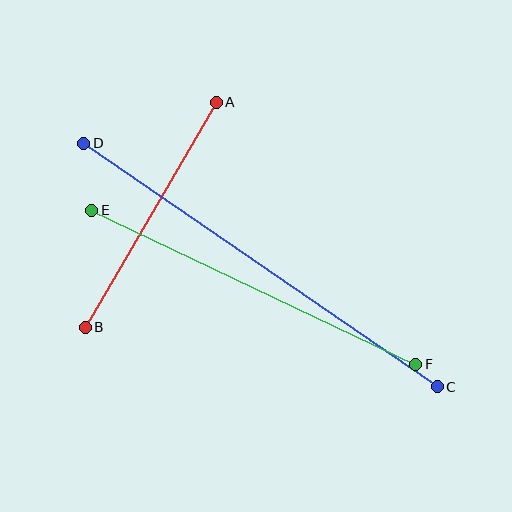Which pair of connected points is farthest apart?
Points C and D are farthest apart.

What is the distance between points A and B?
The distance is approximately 261 pixels.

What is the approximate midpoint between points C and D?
The midpoint is at approximately (261, 265) pixels.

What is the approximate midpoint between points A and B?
The midpoint is at approximately (151, 215) pixels.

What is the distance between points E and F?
The distance is approximately 359 pixels.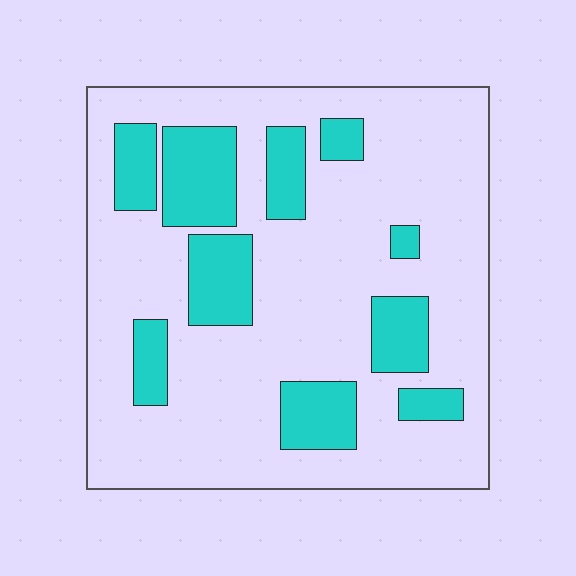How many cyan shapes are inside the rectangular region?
10.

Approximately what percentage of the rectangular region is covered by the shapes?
Approximately 25%.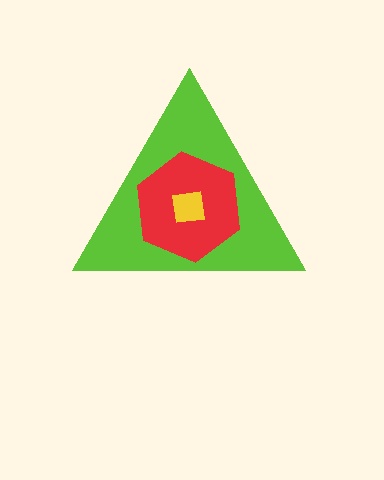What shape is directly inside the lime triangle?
The red hexagon.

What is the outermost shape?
The lime triangle.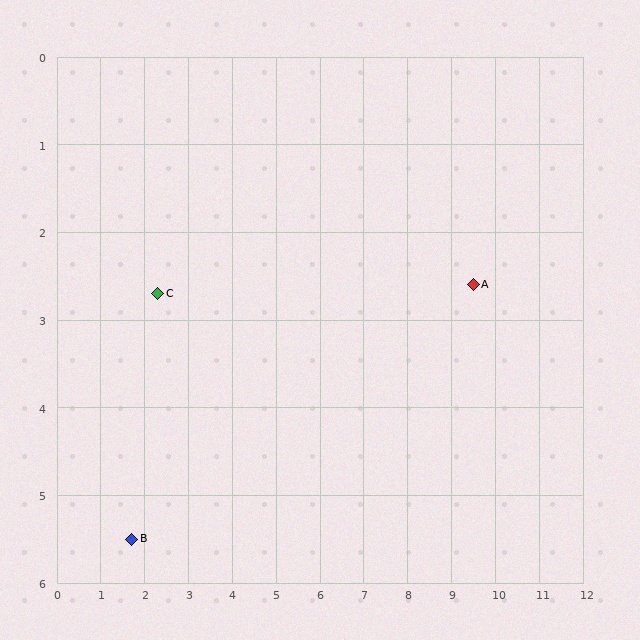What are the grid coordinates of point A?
Point A is at approximately (9.5, 2.6).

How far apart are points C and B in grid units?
Points C and B are about 2.9 grid units apart.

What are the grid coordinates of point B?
Point B is at approximately (1.7, 5.5).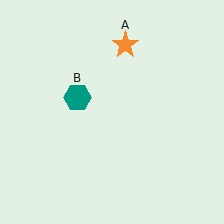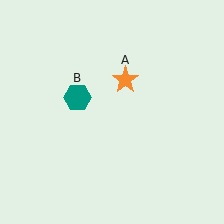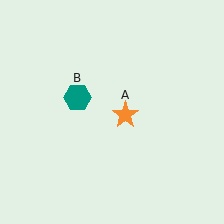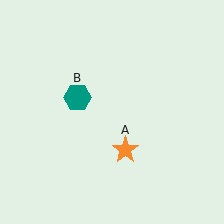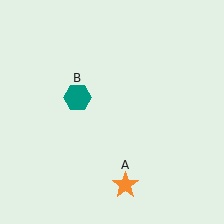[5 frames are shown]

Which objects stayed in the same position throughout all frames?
Teal hexagon (object B) remained stationary.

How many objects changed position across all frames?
1 object changed position: orange star (object A).